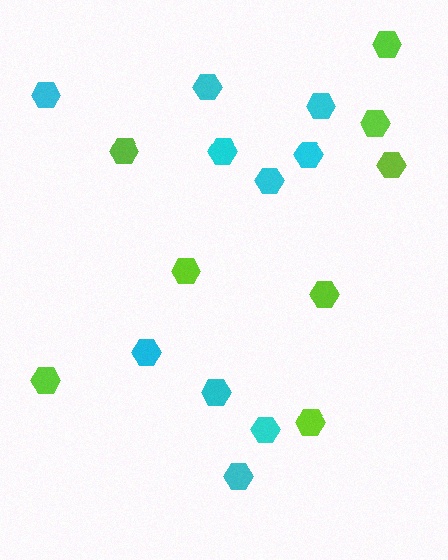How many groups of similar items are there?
There are 2 groups: one group of lime hexagons (8) and one group of cyan hexagons (10).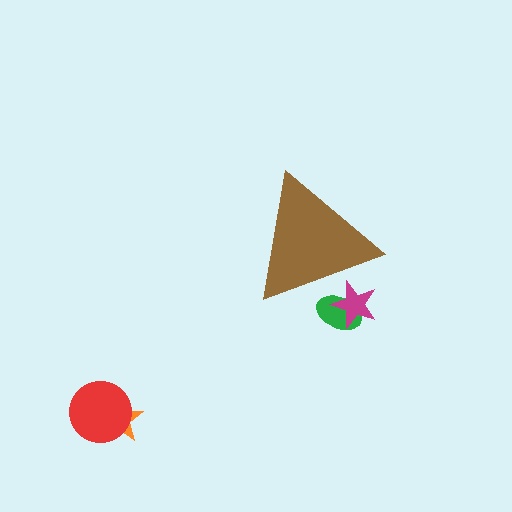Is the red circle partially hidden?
No, the red circle is fully visible.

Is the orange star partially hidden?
No, the orange star is fully visible.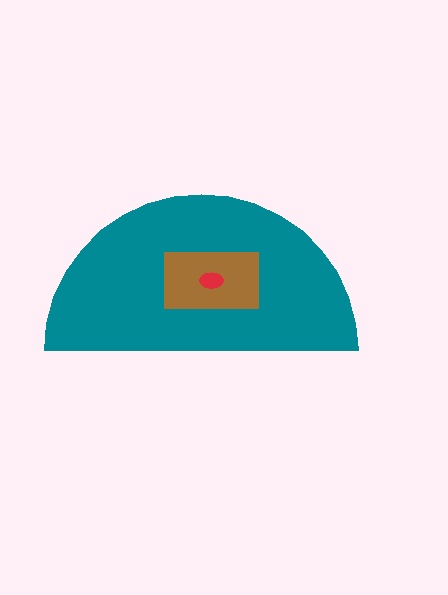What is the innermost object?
The red ellipse.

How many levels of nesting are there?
3.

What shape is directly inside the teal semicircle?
The brown rectangle.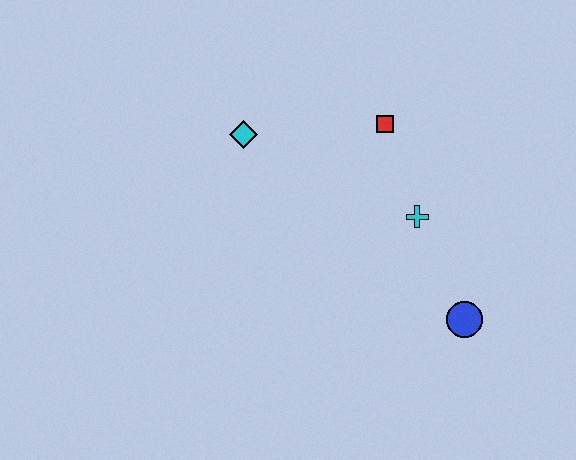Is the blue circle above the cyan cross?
No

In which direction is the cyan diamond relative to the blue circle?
The cyan diamond is to the left of the blue circle.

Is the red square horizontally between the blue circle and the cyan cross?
No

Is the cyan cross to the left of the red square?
No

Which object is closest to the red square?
The cyan cross is closest to the red square.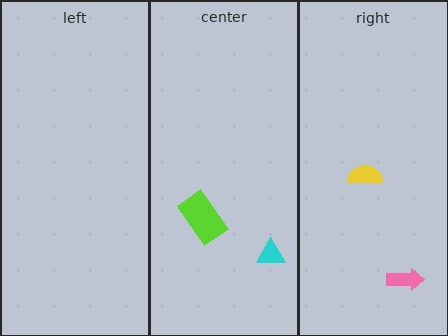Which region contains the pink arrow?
The right region.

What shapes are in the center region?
The lime rectangle, the cyan triangle.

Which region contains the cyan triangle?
The center region.